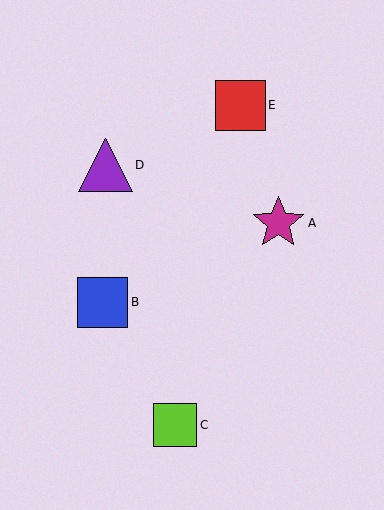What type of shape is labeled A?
Shape A is a magenta star.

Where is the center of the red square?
The center of the red square is at (240, 105).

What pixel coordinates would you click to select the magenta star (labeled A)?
Click at (278, 223) to select the magenta star A.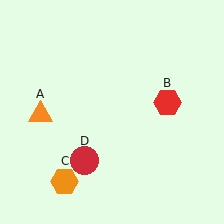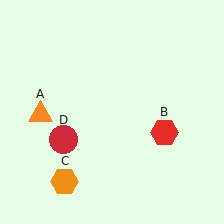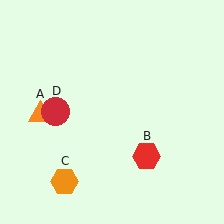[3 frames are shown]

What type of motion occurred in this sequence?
The red hexagon (object B), red circle (object D) rotated clockwise around the center of the scene.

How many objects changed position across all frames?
2 objects changed position: red hexagon (object B), red circle (object D).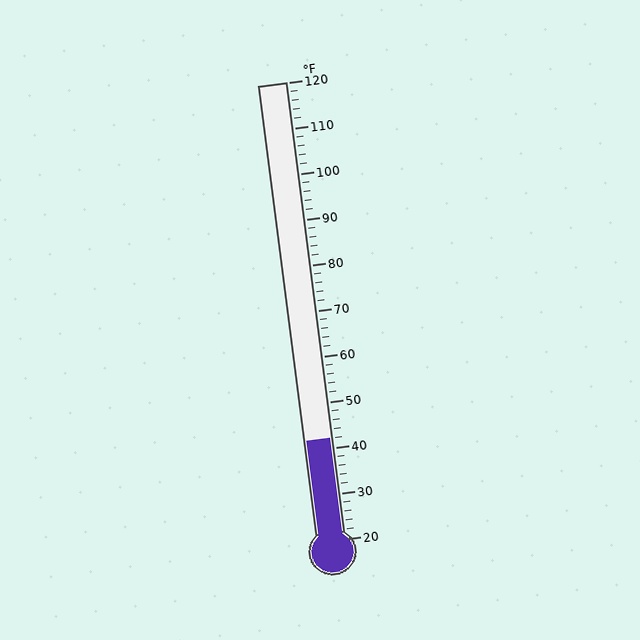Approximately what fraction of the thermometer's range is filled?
The thermometer is filled to approximately 20% of its range.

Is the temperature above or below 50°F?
The temperature is below 50°F.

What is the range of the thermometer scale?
The thermometer scale ranges from 20°F to 120°F.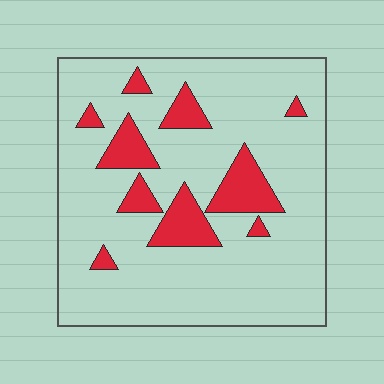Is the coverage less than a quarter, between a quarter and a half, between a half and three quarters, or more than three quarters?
Less than a quarter.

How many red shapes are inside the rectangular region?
10.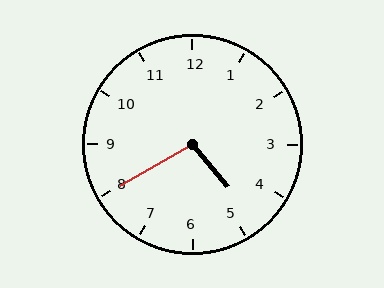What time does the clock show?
4:40.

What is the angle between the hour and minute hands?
Approximately 100 degrees.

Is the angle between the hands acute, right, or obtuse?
It is obtuse.